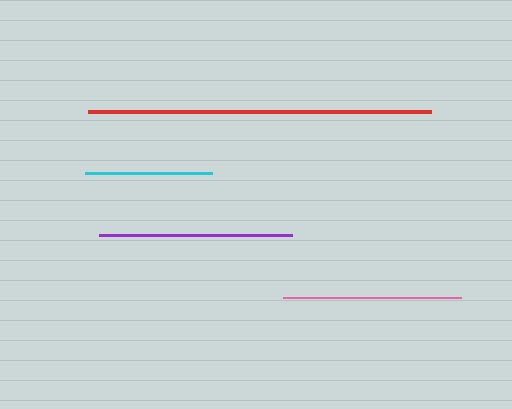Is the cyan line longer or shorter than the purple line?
The purple line is longer than the cyan line.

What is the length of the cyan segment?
The cyan segment is approximately 127 pixels long.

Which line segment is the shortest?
The cyan line is the shortest at approximately 127 pixels.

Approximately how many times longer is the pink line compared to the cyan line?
The pink line is approximately 1.4 times the length of the cyan line.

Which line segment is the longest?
The red line is the longest at approximately 343 pixels.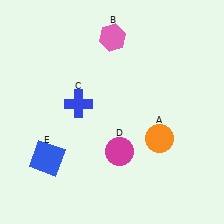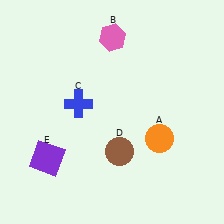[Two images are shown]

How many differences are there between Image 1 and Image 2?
There are 2 differences between the two images.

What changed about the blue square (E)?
In Image 1, E is blue. In Image 2, it changed to purple.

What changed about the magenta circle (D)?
In Image 1, D is magenta. In Image 2, it changed to brown.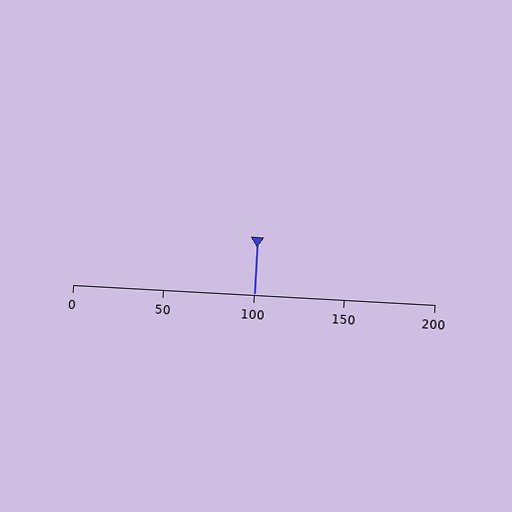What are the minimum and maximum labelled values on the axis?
The axis runs from 0 to 200.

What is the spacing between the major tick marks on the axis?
The major ticks are spaced 50 apart.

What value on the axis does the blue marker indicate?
The marker indicates approximately 100.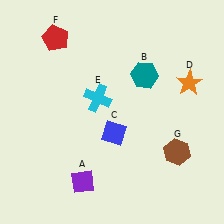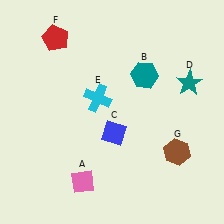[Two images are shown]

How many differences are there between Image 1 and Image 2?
There are 2 differences between the two images.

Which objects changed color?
A changed from purple to pink. D changed from orange to teal.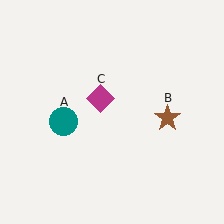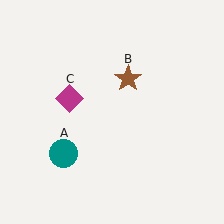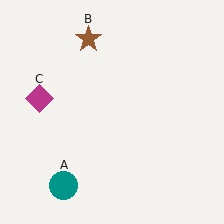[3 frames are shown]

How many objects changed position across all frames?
3 objects changed position: teal circle (object A), brown star (object B), magenta diamond (object C).